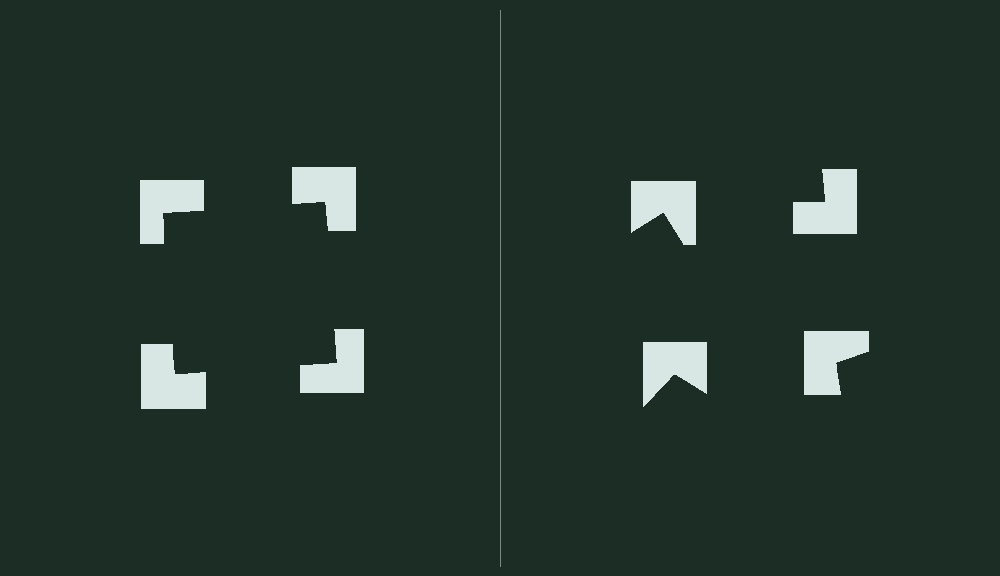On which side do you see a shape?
An illusory square appears on the left side. On the right side the wedge cuts are rotated, so no coherent shape forms.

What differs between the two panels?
The notched squares are positioned identically on both sides; only the wedge orientations differ. On the left they align to a square; on the right they are misaligned.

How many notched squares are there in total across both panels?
8 — 4 on each side.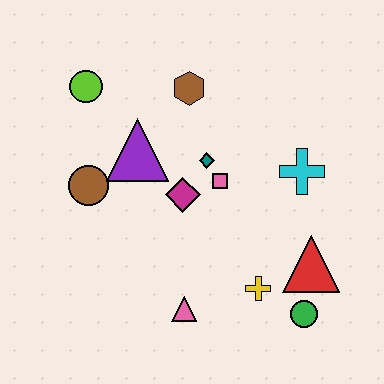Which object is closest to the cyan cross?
The pink square is closest to the cyan cross.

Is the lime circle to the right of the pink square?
No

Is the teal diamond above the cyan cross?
Yes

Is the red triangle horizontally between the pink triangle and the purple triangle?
No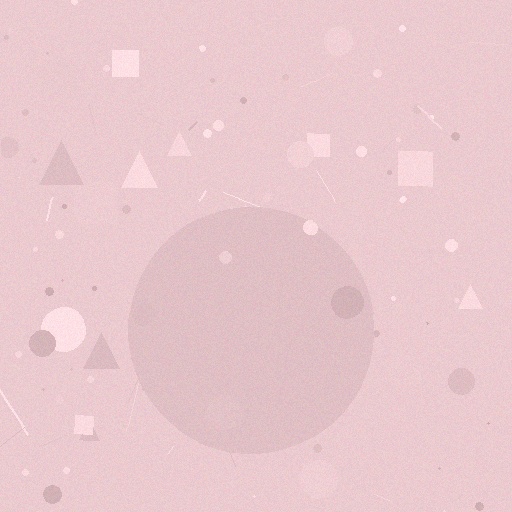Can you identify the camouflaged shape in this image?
The camouflaged shape is a circle.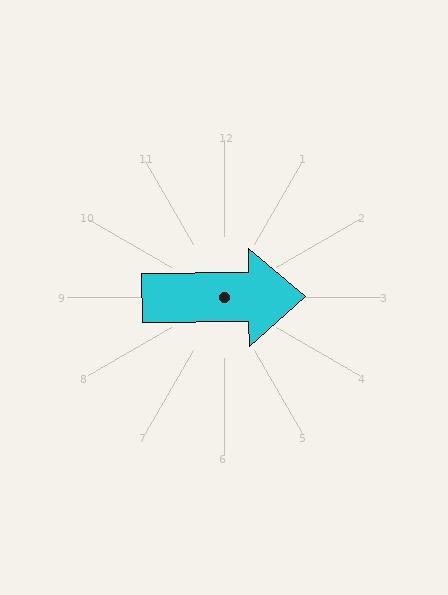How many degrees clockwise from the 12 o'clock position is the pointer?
Approximately 89 degrees.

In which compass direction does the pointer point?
East.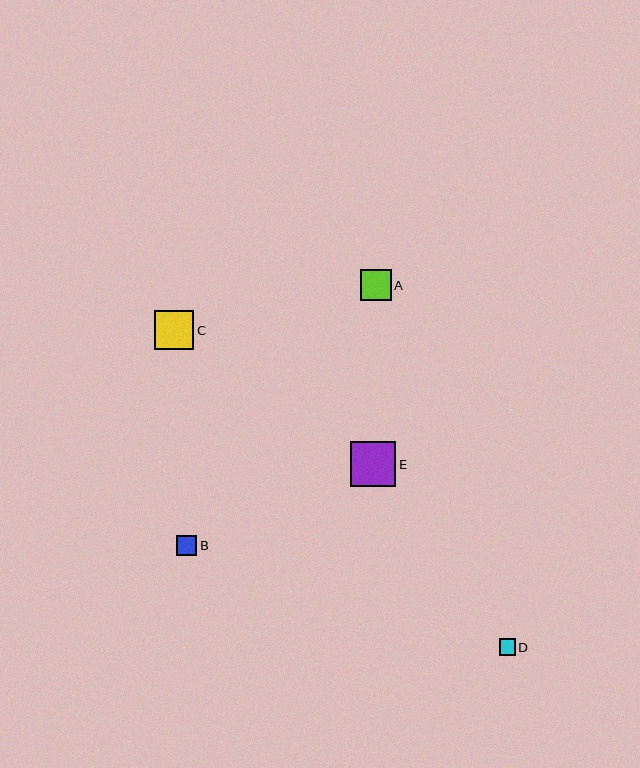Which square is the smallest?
Square D is the smallest with a size of approximately 16 pixels.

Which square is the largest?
Square E is the largest with a size of approximately 45 pixels.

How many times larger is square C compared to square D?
Square C is approximately 2.4 times the size of square D.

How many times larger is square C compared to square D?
Square C is approximately 2.4 times the size of square D.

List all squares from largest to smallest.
From largest to smallest: E, C, A, B, D.